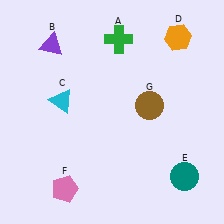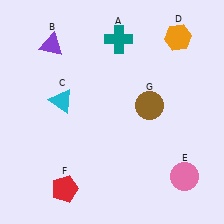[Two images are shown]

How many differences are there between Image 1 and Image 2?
There are 3 differences between the two images.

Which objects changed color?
A changed from green to teal. E changed from teal to pink. F changed from pink to red.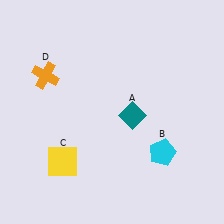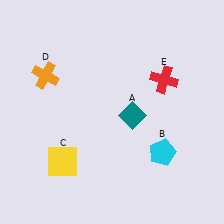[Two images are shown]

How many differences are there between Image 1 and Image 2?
There is 1 difference between the two images.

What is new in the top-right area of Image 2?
A red cross (E) was added in the top-right area of Image 2.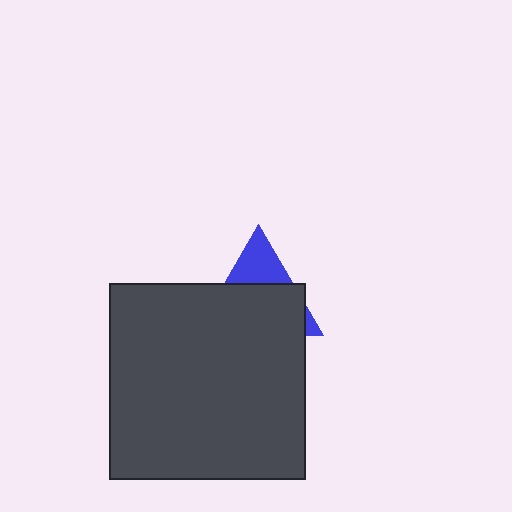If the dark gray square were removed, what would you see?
You would see the complete blue triangle.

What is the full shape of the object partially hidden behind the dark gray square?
The partially hidden object is a blue triangle.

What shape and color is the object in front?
The object in front is a dark gray square.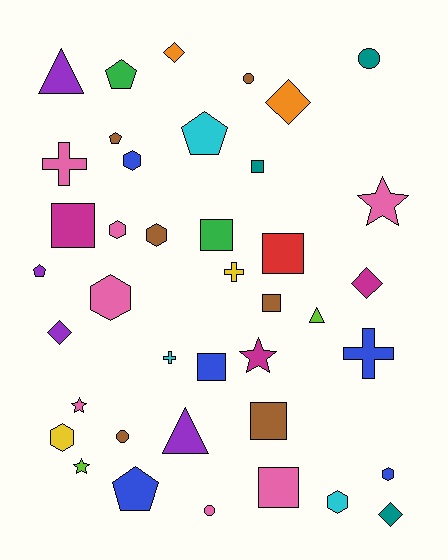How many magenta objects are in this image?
There are 3 magenta objects.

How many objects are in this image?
There are 40 objects.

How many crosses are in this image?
There are 4 crosses.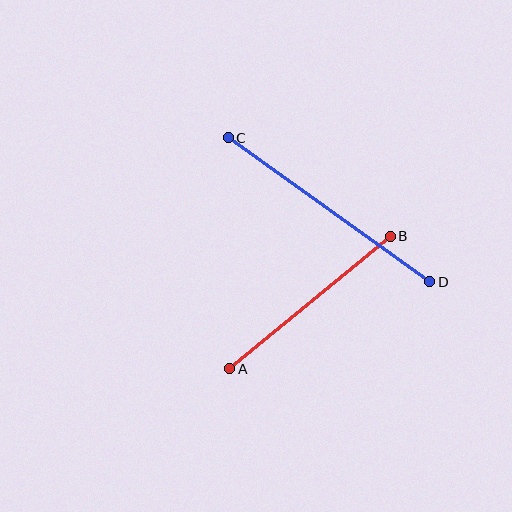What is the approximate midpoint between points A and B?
The midpoint is at approximately (310, 303) pixels.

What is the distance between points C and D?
The distance is approximately 247 pixels.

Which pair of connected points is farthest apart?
Points C and D are farthest apart.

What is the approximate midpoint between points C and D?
The midpoint is at approximately (329, 210) pixels.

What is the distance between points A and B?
The distance is approximately 208 pixels.